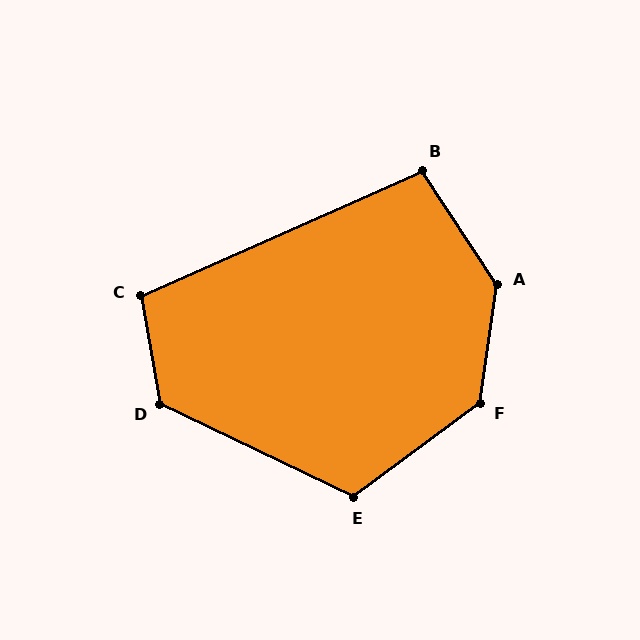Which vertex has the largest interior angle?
A, at approximately 138 degrees.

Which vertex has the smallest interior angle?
B, at approximately 99 degrees.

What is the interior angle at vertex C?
Approximately 104 degrees (obtuse).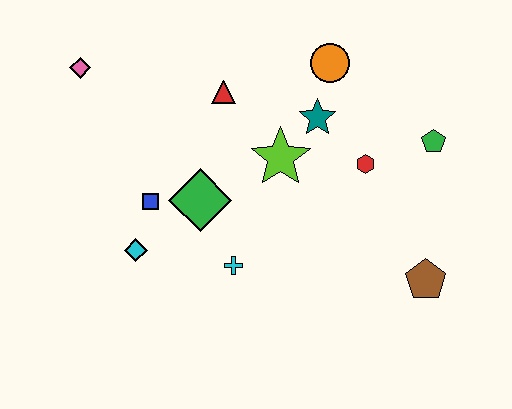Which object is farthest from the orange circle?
The cyan diamond is farthest from the orange circle.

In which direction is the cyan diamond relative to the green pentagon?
The cyan diamond is to the left of the green pentagon.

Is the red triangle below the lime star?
No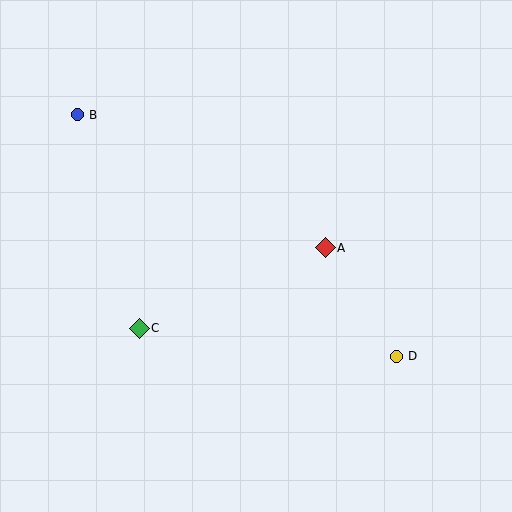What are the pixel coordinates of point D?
Point D is at (396, 356).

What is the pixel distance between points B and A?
The distance between B and A is 282 pixels.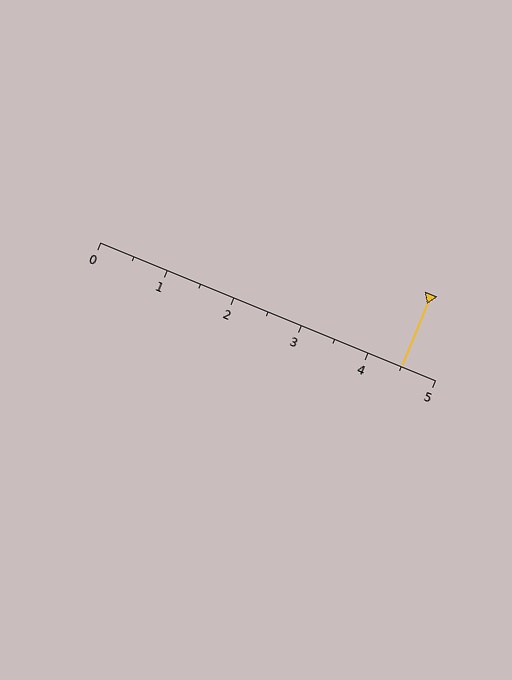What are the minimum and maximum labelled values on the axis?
The axis runs from 0 to 5.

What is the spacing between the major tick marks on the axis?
The major ticks are spaced 1 apart.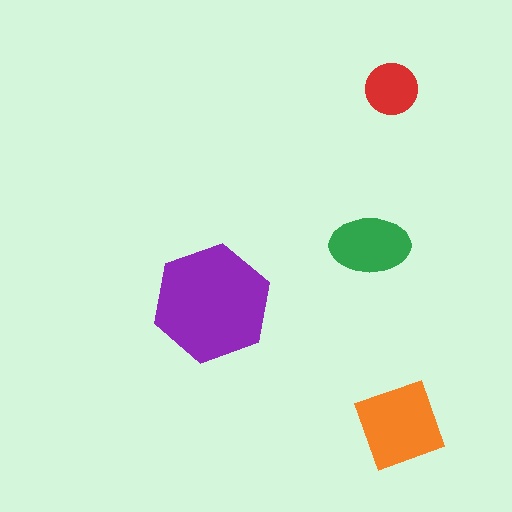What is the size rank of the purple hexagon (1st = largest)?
1st.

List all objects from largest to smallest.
The purple hexagon, the orange diamond, the green ellipse, the red circle.